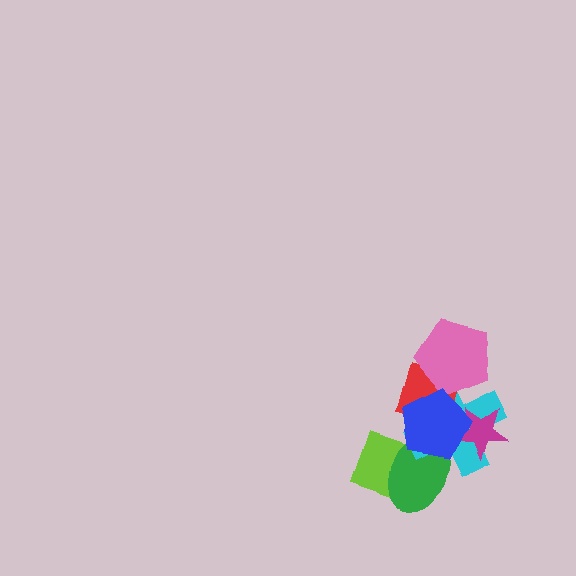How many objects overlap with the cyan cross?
5 objects overlap with the cyan cross.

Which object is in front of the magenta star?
The blue pentagon is in front of the magenta star.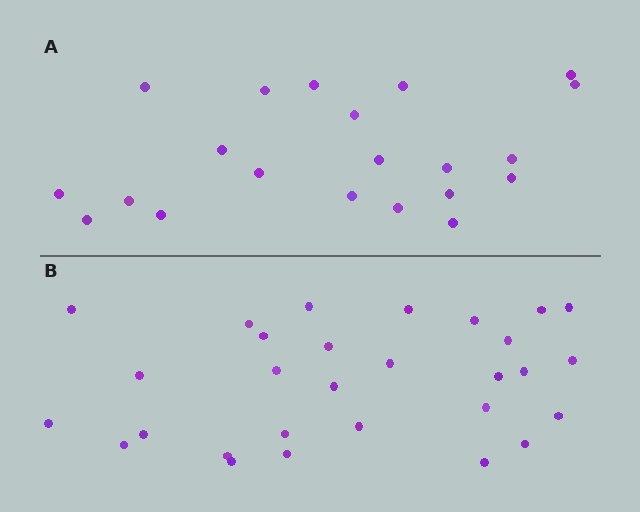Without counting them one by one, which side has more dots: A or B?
Region B (the bottom region) has more dots.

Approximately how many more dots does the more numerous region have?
Region B has roughly 8 or so more dots than region A.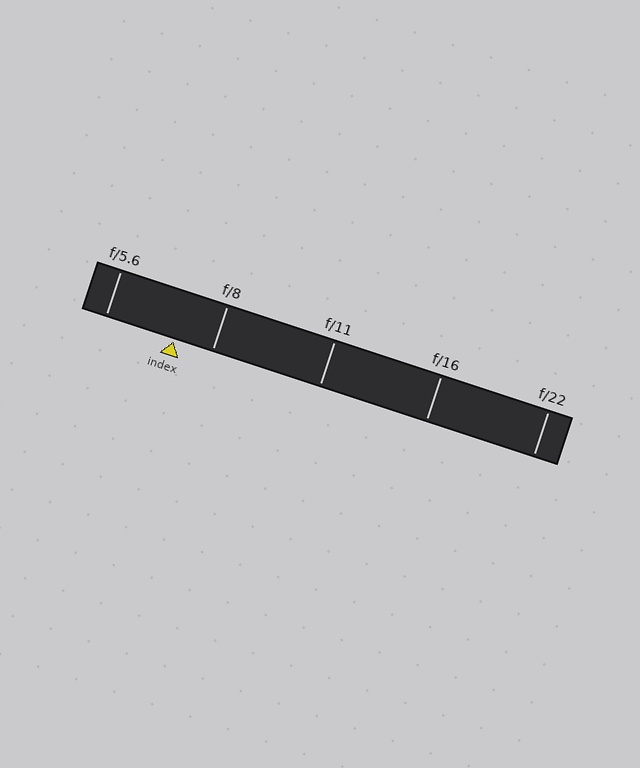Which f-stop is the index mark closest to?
The index mark is closest to f/8.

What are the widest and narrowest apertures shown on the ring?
The widest aperture shown is f/5.6 and the narrowest is f/22.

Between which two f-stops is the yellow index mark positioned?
The index mark is between f/5.6 and f/8.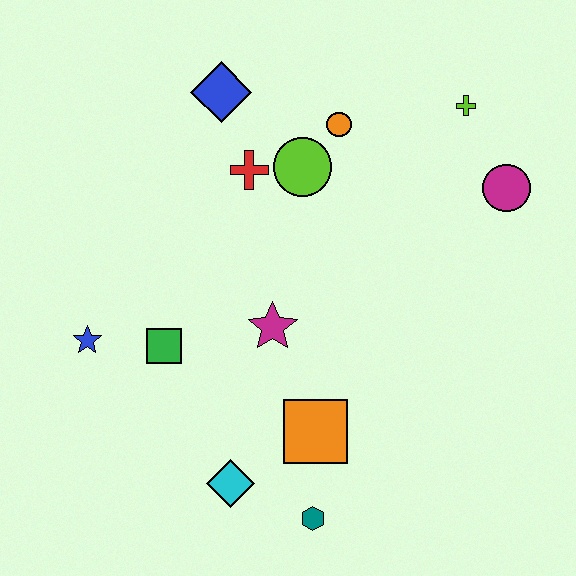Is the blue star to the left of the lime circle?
Yes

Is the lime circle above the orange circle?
No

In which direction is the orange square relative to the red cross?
The orange square is below the red cross.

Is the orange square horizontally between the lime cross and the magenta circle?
No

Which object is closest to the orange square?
The teal hexagon is closest to the orange square.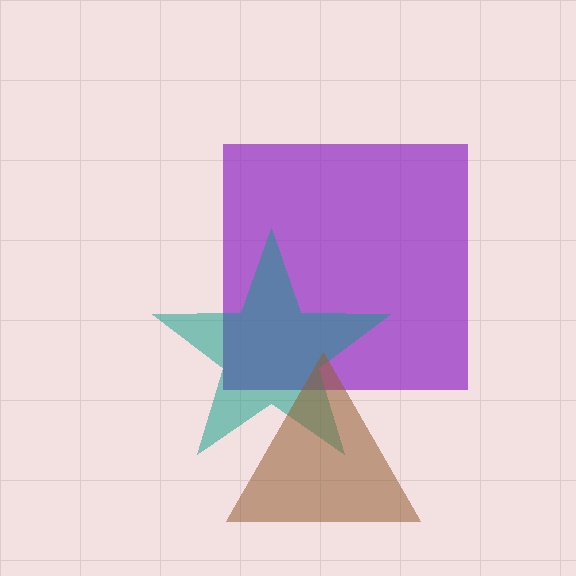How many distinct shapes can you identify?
There are 3 distinct shapes: a purple square, a teal star, a brown triangle.